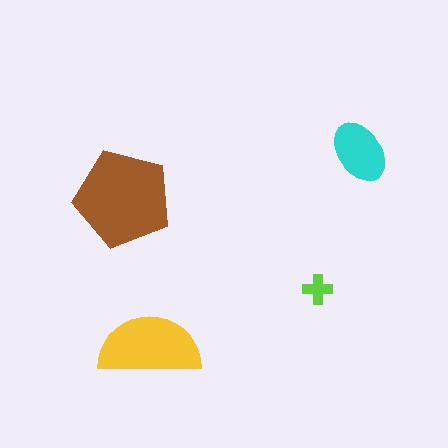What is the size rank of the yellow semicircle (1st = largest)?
2nd.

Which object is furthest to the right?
The cyan ellipse is rightmost.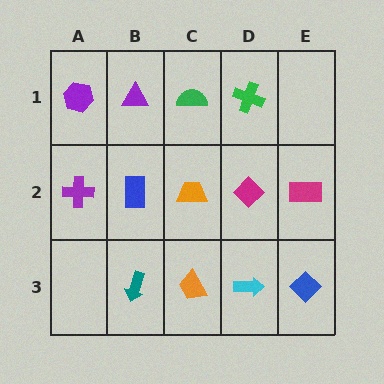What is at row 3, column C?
An orange trapezoid.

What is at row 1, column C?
A green semicircle.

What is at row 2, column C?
An orange trapezoid.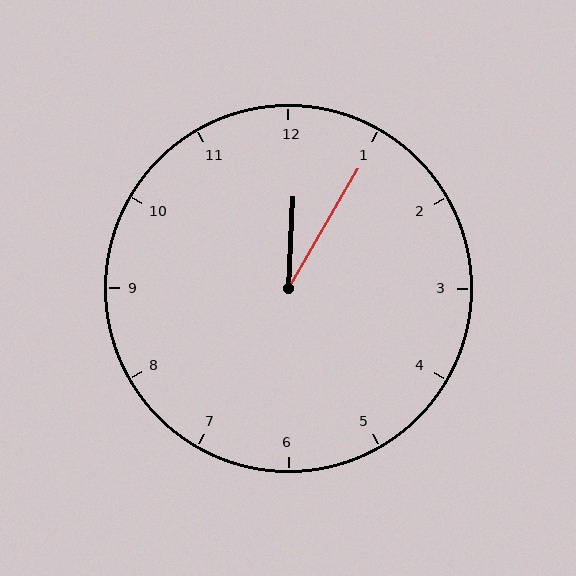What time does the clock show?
12:05.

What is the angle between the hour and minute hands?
Approximately 28 degrees.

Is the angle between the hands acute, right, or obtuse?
It is acute.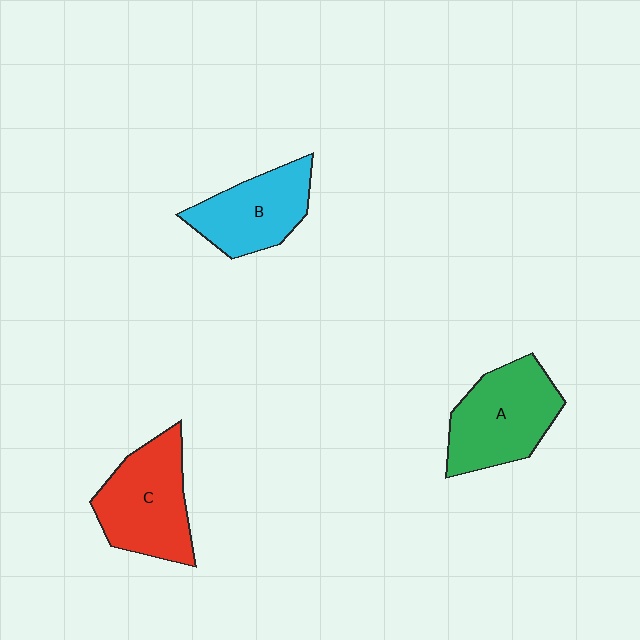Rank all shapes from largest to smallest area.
From largest to smallest: A (green), C (red), B (cyan).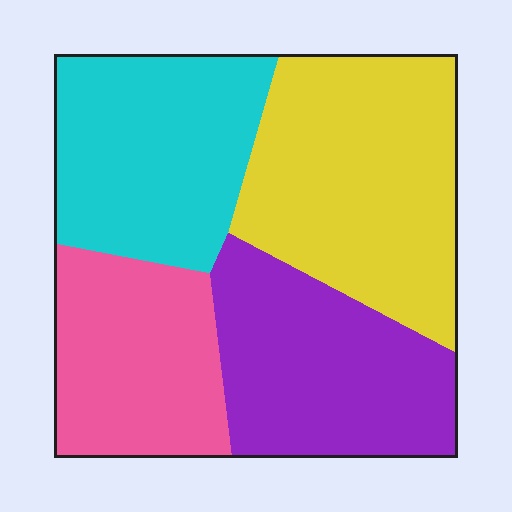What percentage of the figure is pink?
Pink covers 20% of the figure.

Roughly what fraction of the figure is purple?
Purple takes up between a sixth and a third of the figure.